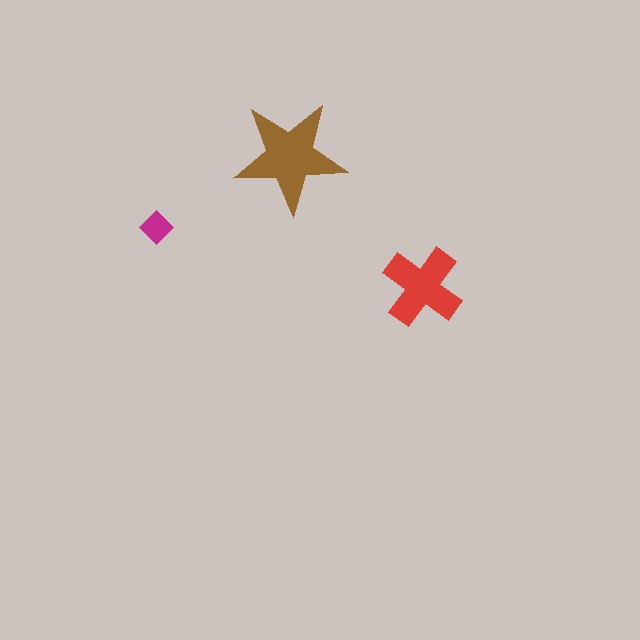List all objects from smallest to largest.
The magenta diamond, the red cross, the brown star.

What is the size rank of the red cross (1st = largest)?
2nd.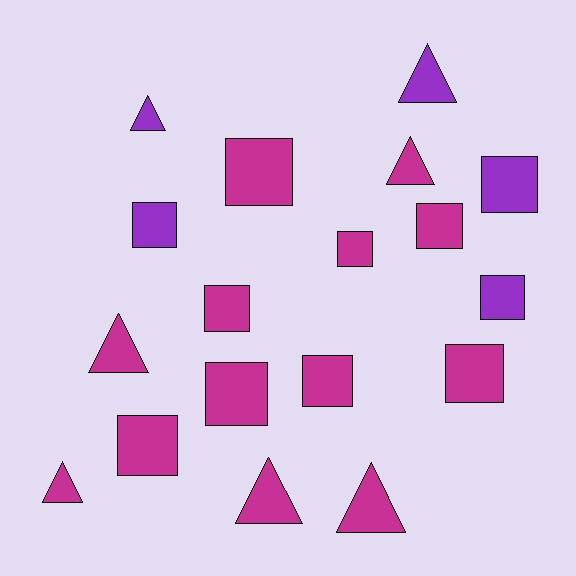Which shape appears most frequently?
Square, with 11 objects.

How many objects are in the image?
There are 18 objects.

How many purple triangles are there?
There are 2 purple triangles.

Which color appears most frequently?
Magenta, with 13 objects.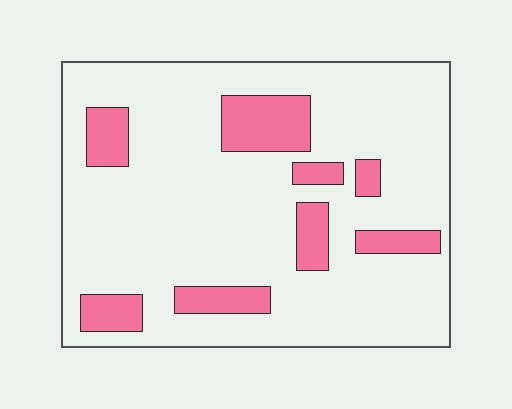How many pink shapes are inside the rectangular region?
8.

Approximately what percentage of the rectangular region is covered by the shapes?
Approximately 15%.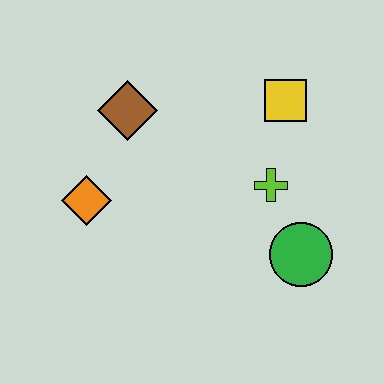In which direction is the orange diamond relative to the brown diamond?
The orange diamond is below the brown diamond.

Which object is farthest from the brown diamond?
The green circle is farthest from the brown diamond.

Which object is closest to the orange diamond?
The brown diamond is closest to the orange diamond.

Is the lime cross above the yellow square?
No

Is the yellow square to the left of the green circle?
Yes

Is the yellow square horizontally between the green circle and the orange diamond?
Yes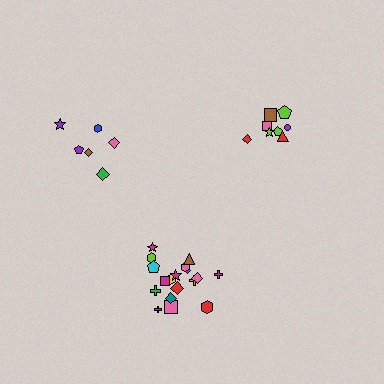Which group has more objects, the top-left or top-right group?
The top-right group.